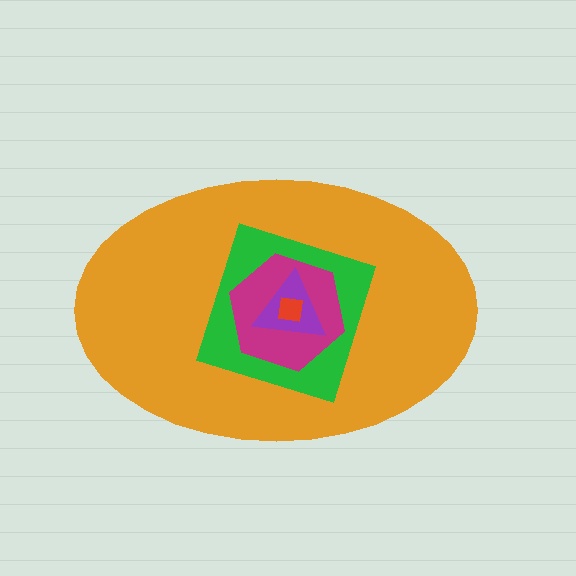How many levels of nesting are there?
5.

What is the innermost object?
The red square.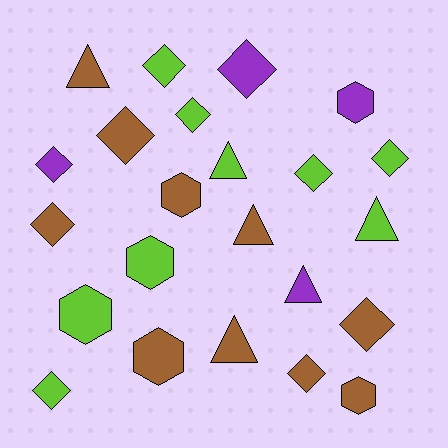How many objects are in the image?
There are 23 objects.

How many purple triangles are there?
There is 1 purple triangle.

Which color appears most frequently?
Brown, with 10 objects.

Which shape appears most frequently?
Diamond, with 11 objects.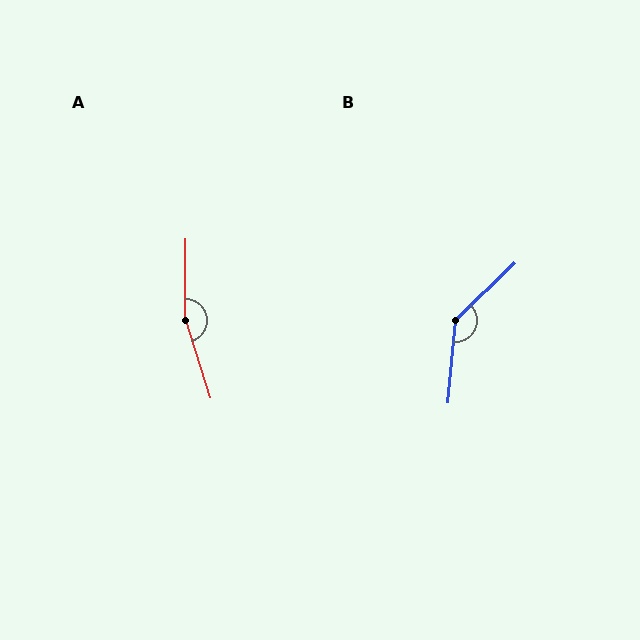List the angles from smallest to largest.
B (139°), A (162°).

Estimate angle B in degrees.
Approximately 139 degrees.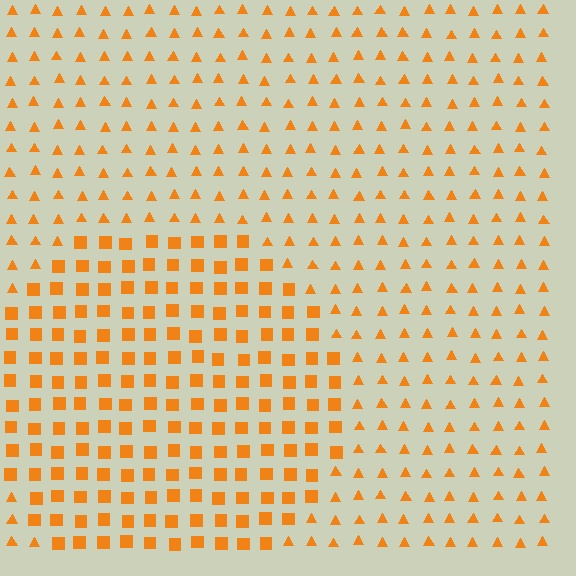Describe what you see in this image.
The image is filled with small orange elements arranged in a uniform grid. A circle-shaped region contains squares, while the surrounding area contains triangles. The boundary is defined purely by the change in element shape.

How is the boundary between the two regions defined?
The boundary is defined by a change in element shape: squares inside vs. triangles outside. All elements share the same color and spacing.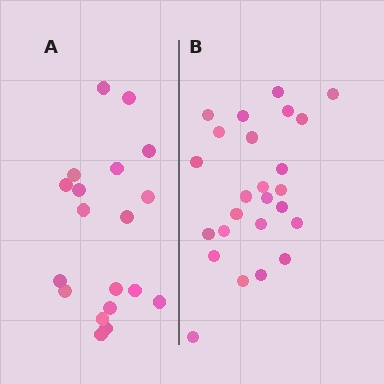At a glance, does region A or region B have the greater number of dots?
Region B (the right region) has more dots.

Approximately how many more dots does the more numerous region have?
Region B has about 6 more dots than region A.